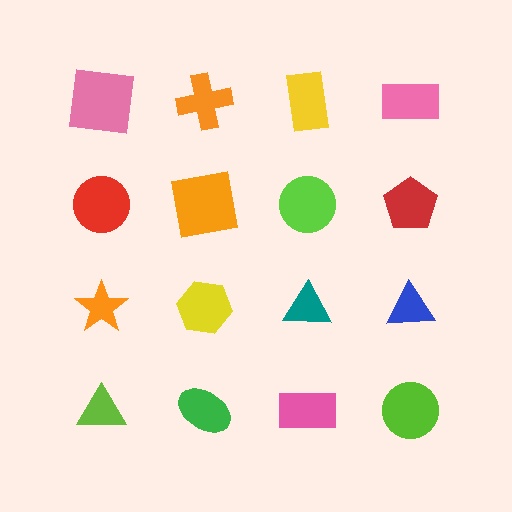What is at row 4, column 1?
A lime triangle.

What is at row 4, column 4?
A lime circle.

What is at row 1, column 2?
An orange cross.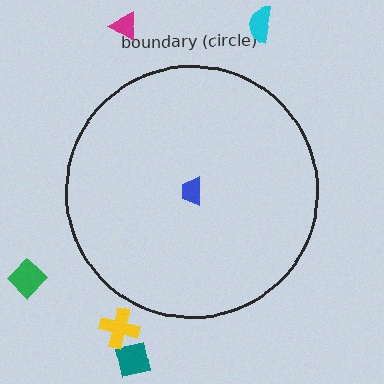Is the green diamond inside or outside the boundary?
Outside.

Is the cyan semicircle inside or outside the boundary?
Outside.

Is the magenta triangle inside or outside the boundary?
Outside.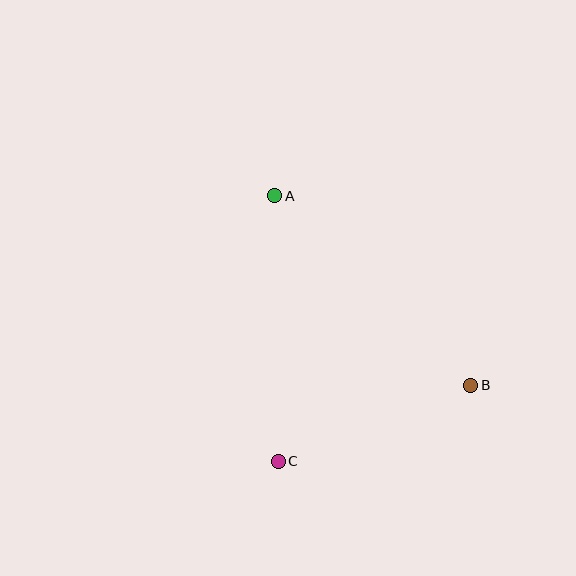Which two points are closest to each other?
Points B and C are closest to each other.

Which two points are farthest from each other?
Points A and B are farthest from each other.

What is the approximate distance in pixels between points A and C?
The distance between A and C is approximately 266 pixels.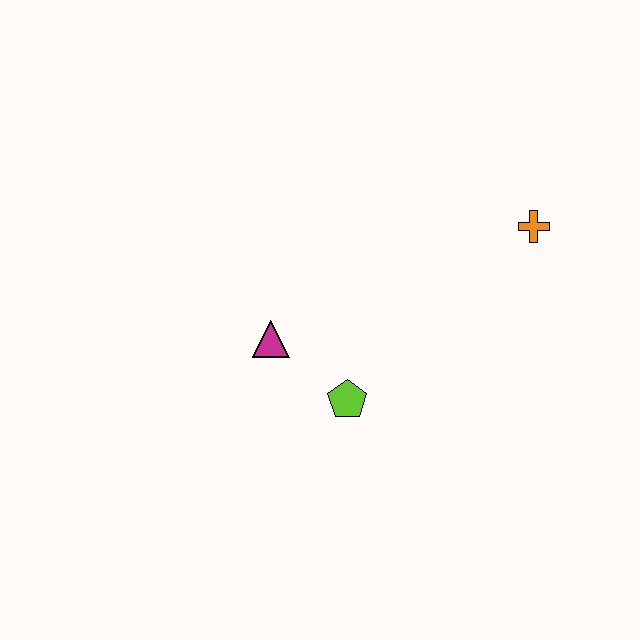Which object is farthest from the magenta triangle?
The orange cross is farthest from the magenta triangle.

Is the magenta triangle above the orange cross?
No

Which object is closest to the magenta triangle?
The lime pentagon is closest to the magenta triangle.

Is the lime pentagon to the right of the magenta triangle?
Yes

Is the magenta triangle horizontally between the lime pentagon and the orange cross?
No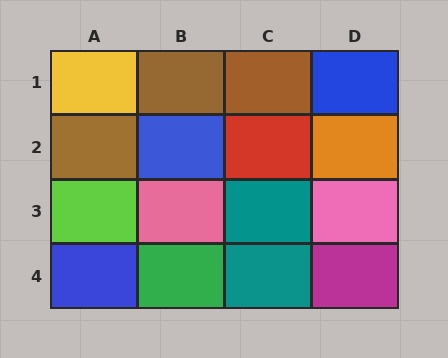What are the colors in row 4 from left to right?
Blue, green, teal, magenta.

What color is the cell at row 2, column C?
Red.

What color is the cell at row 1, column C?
Brown.